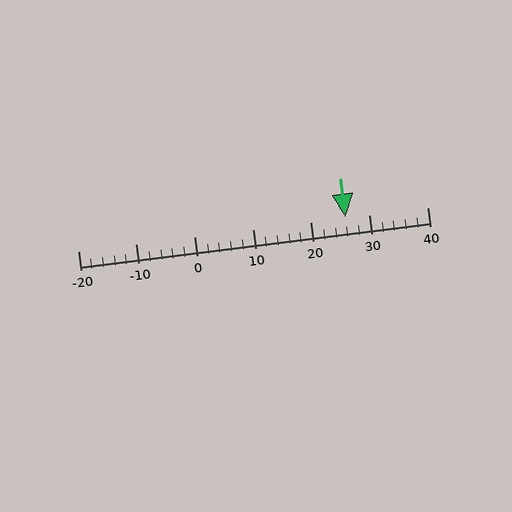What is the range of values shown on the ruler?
The ruler shows values from -20 to 40.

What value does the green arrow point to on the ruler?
The green arrow points to approximately 26.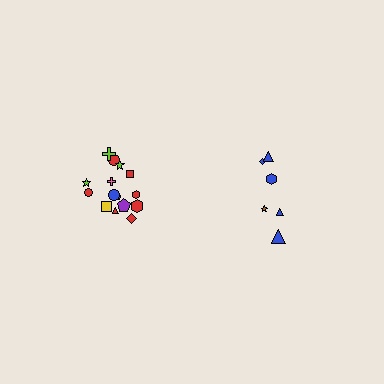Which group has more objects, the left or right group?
The left group.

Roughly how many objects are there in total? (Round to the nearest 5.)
Roughly 20 objects in total.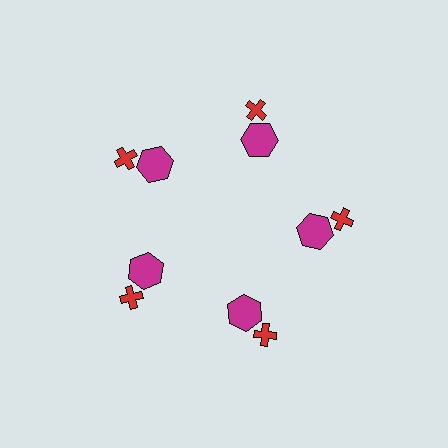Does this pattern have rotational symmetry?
Yes, this pattern has 5-fold rotational symmetry. It looks the same after rotating 72 degrees around the center.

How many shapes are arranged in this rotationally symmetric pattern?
There are 10 shapes, arranged in 5 groups of 2.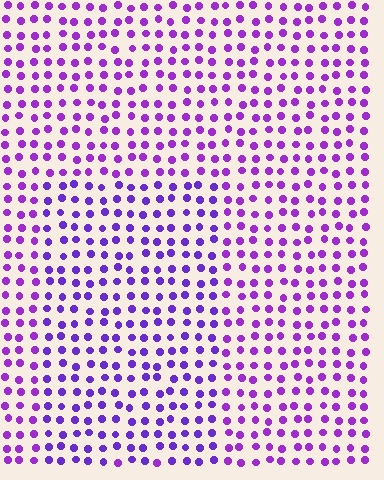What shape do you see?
I see a rectangle.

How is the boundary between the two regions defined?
The boundary is defined purely by a slight shift in hue (about 21 degrees). Spacing, size, and orientation are identical on both sides.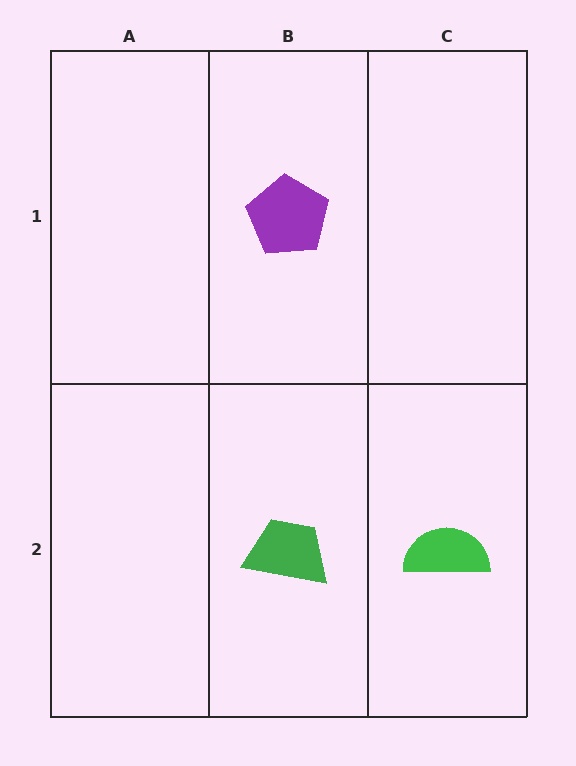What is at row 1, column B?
A purple pentagon.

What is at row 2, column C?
A green semicircle.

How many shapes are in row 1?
1 shape.